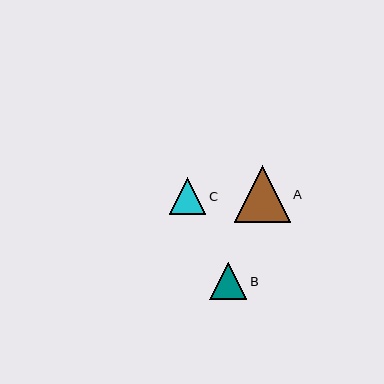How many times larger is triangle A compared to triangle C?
Triangle A is approximately 1.5 times the size of triangle C.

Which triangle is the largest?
Triangle A is the largest with a size of approximately 56 pixels.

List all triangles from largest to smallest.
From largest to smallest: A, B, C.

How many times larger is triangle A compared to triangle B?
Triangle A is approximately 1.5 times the size of triangle B.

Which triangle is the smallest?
Triangle C is the smallest with a size of approximately 36 pixels.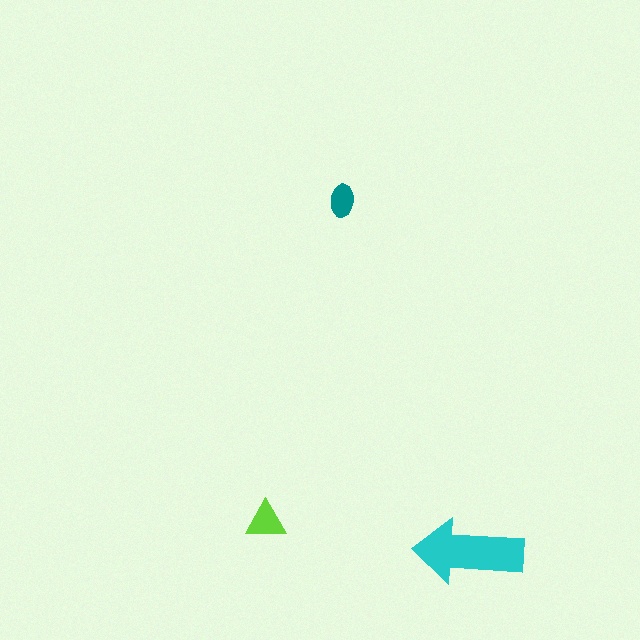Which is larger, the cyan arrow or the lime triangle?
The cyan arrow.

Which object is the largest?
The cyan arrow.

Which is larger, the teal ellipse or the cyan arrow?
The cyan arrow.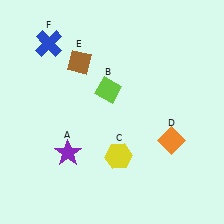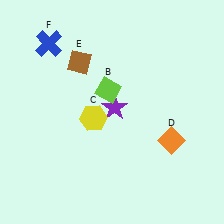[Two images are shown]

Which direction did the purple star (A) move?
The purple star (A) moved right.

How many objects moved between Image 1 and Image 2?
2 objects moved between the two images.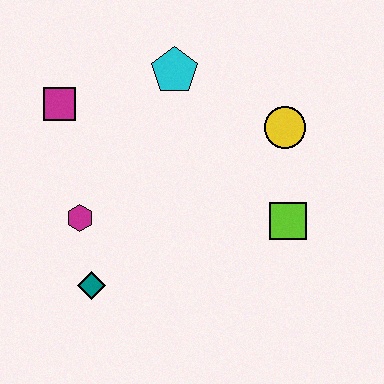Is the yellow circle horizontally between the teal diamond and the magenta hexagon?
No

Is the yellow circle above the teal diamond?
Yes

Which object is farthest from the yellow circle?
The teal diamond is farthest from the yellow circle.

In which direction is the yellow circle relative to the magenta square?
The yellow circle is to the right of the magenta square.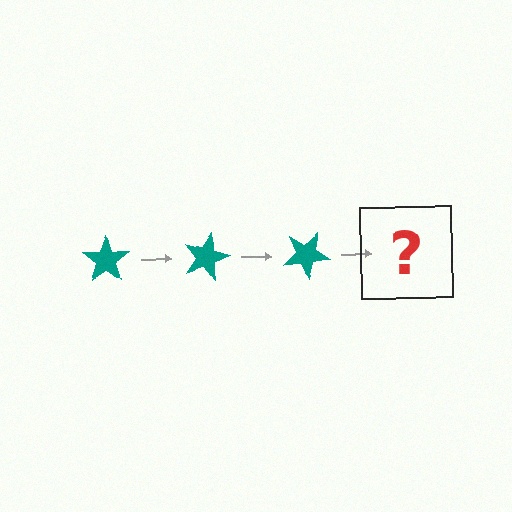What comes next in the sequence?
The next element should be a teal star rotated 45 degrees.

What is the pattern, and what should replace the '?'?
The pattern is that the star rotates 15 degrees each step. The '?' should be a teal star rotated 45 degrees.